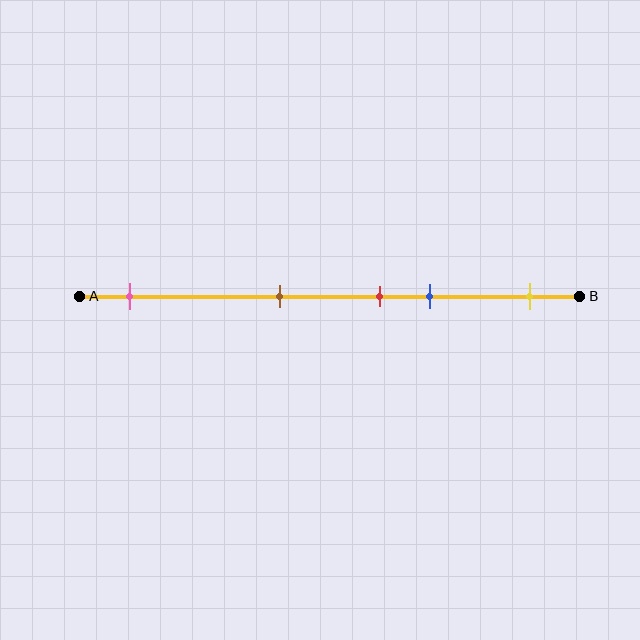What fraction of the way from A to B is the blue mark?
The blue mark is approximately 70% (0.7) of the way from A to B.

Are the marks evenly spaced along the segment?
No, the marks are not evenly spaced.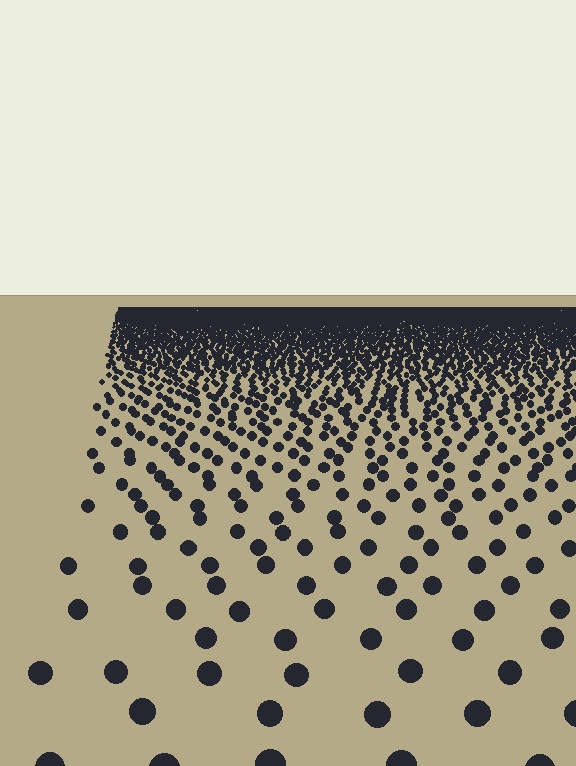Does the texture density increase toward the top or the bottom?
Density increases toward the top.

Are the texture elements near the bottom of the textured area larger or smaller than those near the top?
Larger. Near the bottom, elements are closer to the viewer and appear at a bigger on-screen size.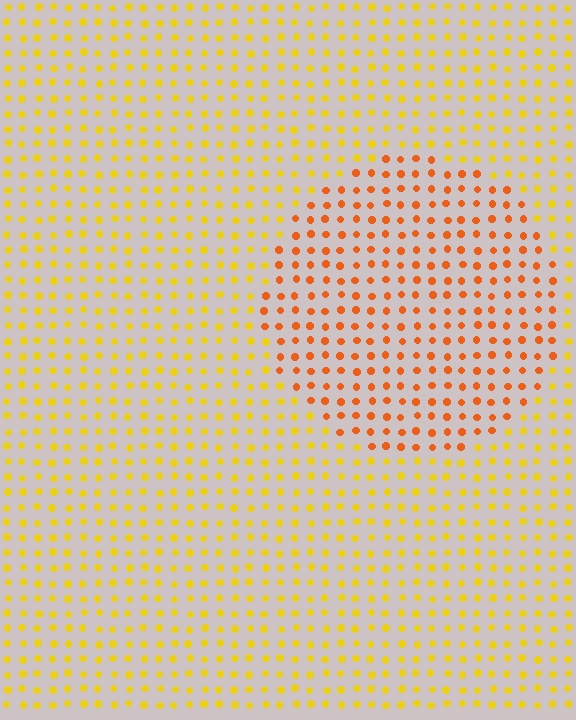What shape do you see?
I see a circle.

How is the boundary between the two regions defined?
The boundary is defined purely by a slight shift in hue (about 32 degrees). Spacing, size, and orientation are identical on both sides.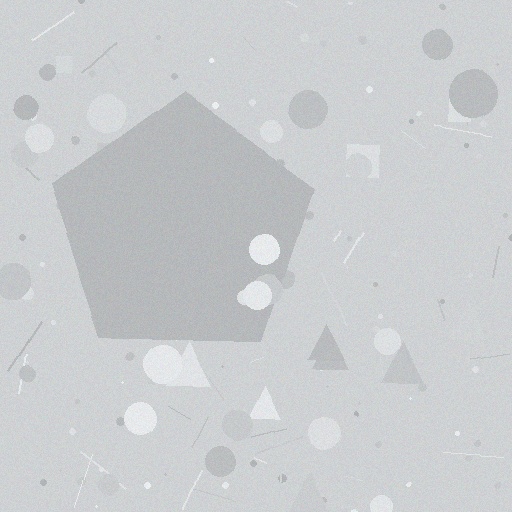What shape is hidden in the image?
A pentagon is hidden in the image.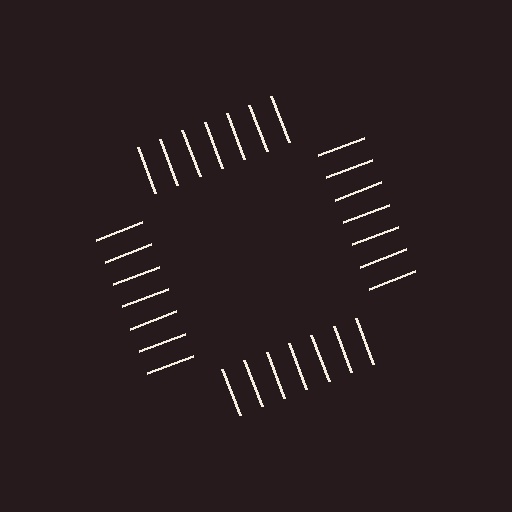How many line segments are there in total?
28 — 7 along each of the 4 edges.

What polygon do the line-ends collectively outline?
An illusory square — the line segments terminate on its edges but no continuous stroke is drawn.